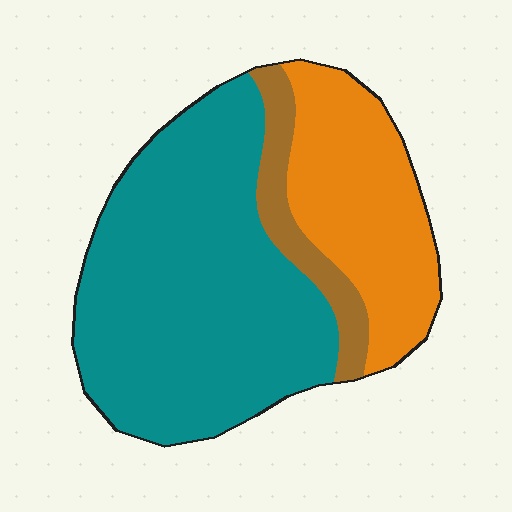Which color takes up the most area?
Teal, at roughly 60%.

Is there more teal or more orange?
Teal.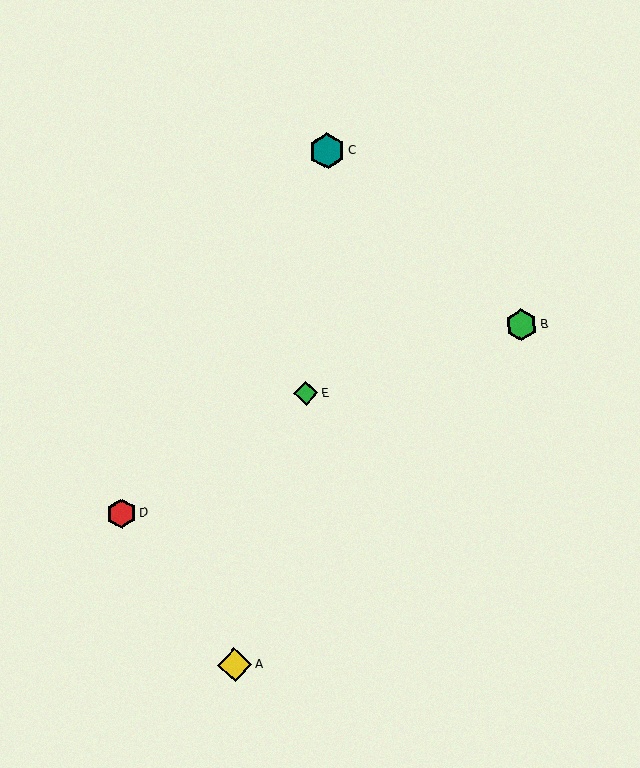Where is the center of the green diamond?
The center of the green diamond is at (306, 393).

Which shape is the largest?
The teal hexagon (labeled C) is the largest.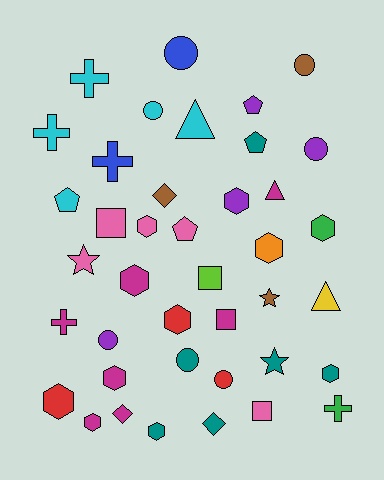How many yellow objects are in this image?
There is 1 yellow object.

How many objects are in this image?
There are 40 objects.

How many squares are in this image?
There are 4 squares.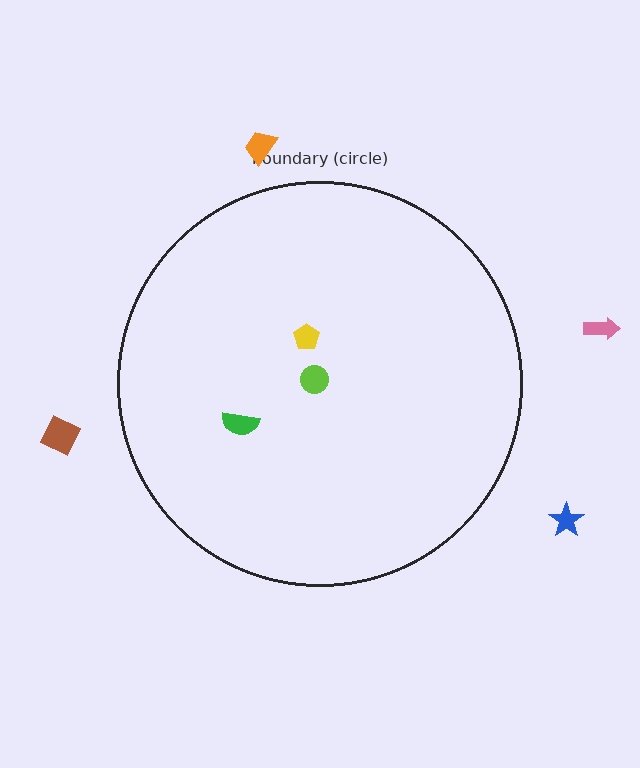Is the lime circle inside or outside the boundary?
Inside.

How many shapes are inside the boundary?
3 inside, 4 outside.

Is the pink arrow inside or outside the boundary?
Outside.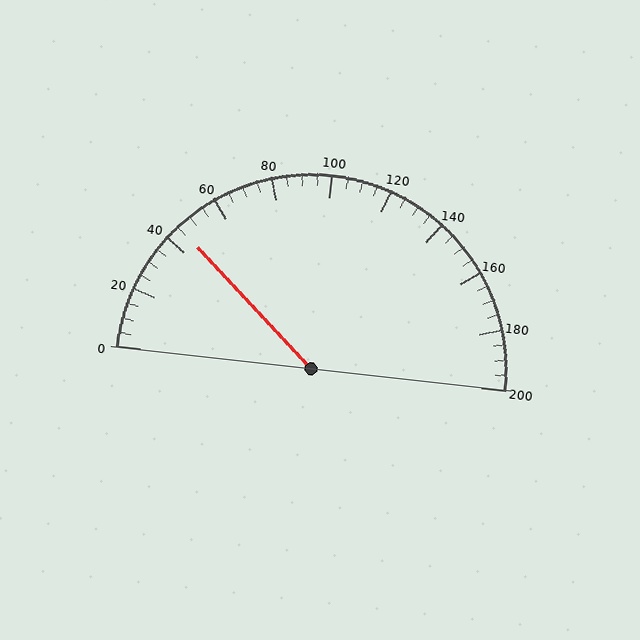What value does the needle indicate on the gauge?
The needle indicates approximately 45.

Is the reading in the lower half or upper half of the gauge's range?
The reading is in the lower half of the range (0 to 200).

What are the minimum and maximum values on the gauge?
The gauge ranges from 0 to 200.